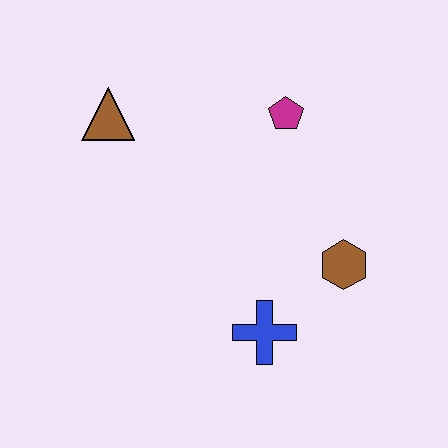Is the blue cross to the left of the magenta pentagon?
Yes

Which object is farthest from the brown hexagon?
The brown triangle is farthest from the brown hexagon.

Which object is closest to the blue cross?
The brown hexagon is closest to the blue cross.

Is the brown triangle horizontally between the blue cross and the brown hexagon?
No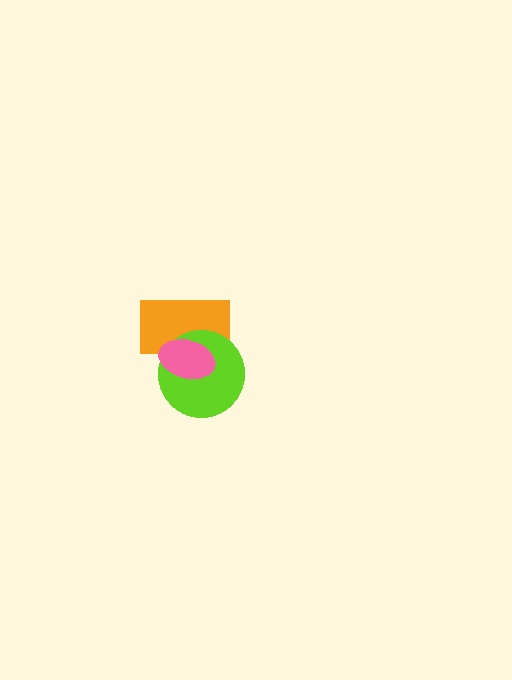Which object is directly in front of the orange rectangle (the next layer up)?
The lime circle is directly in front of the orange rectangle.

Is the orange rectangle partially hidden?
Yes, it is partially covered by another shape.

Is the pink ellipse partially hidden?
No, no other shape covers it.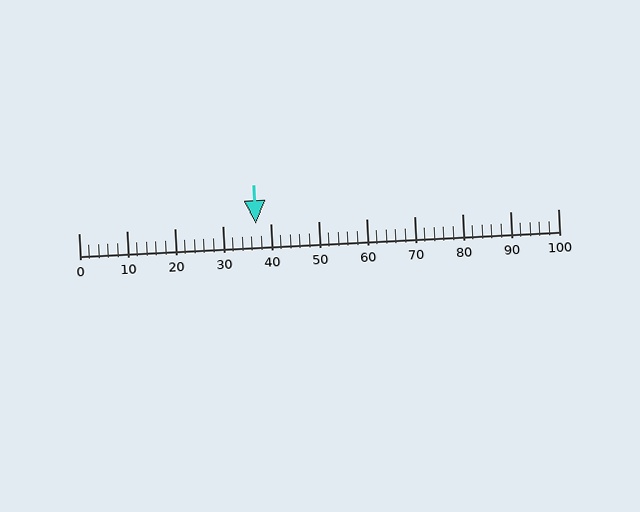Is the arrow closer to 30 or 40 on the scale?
The arrow is closer to 40.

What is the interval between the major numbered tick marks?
The major tick marks are spaced 10 units apart.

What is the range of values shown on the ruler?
The ruler shows values from 0 to 100.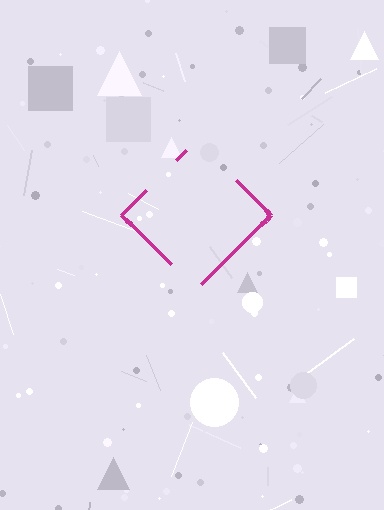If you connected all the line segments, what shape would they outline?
They would outline a diamond.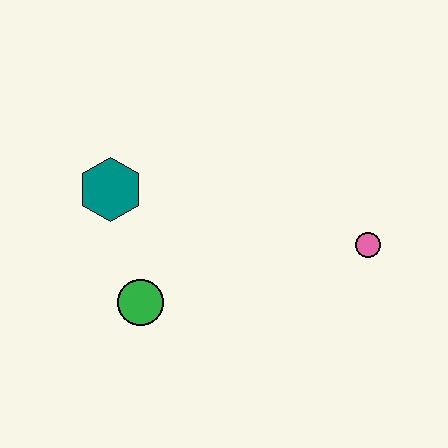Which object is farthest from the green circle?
The pink circle is farthest from the green circle.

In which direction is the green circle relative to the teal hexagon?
The green circle is below the teal hexagon.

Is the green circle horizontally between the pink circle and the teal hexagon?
Yes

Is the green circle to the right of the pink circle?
No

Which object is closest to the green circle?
The teal hexagon is closest to the green circle.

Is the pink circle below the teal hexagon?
Yes